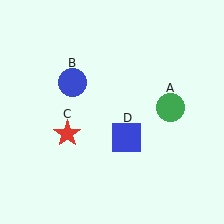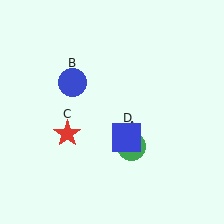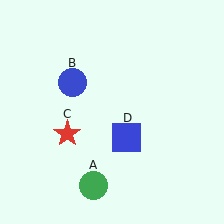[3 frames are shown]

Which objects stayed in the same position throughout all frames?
Blue circle (object B) and red star (object C) and blue square (object D) remained stationary.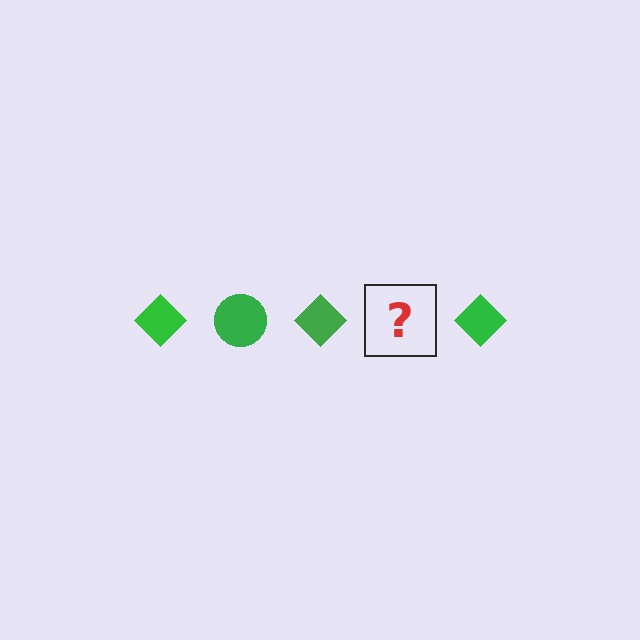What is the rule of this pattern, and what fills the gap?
The rule is that the pattern cycles through diamond, circle shapes in green. The gap should be filled with a green circle.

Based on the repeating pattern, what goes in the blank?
The blank should be a green circle.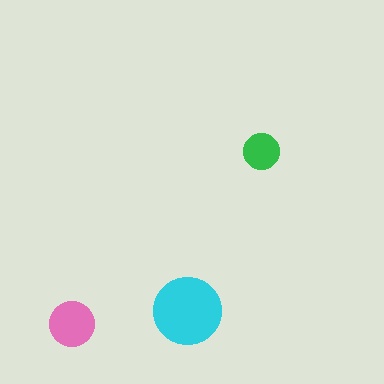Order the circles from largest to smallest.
the cyan one, the pink one, the green one.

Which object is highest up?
The green circle is topmost.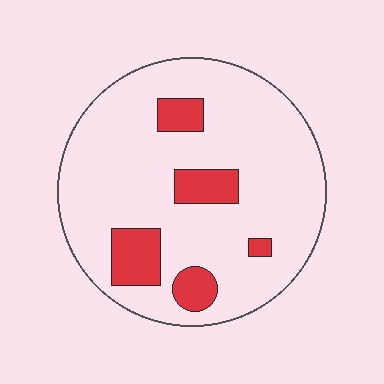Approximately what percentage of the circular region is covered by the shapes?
Approximately 15%.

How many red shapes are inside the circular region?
5.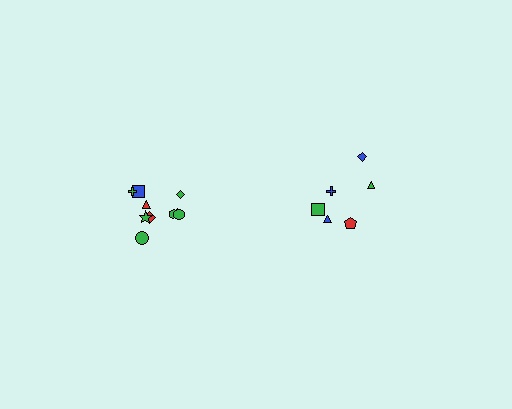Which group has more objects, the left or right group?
The left group.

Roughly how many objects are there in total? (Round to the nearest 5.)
Roughly 15 objects in total.